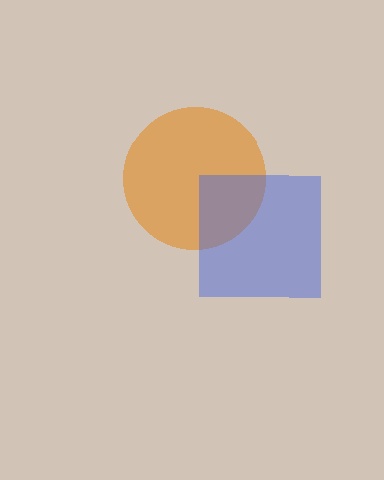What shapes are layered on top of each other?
The layered shapes are: an orange circle, a blue square.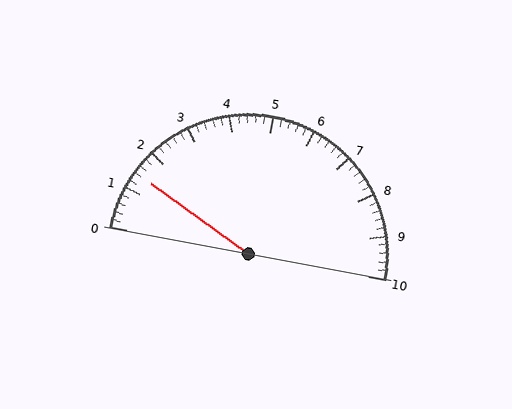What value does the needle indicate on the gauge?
The needle indicates approximately 1.4.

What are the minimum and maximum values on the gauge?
The gauge ranges from 0 to 10.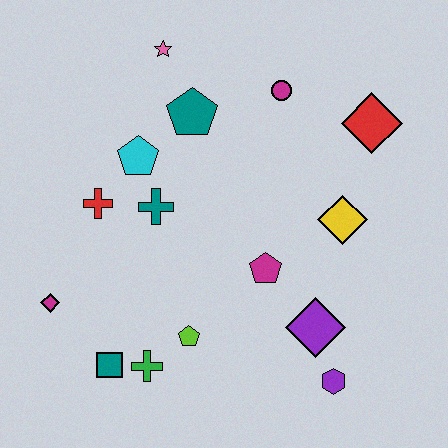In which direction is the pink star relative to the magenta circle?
The pink star is to the left of the magenta circle.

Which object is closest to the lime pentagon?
The green cross is closest to the lime pentagon.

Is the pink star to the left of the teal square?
No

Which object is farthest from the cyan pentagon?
The purple hexagon is farthest from the cyan pentagon.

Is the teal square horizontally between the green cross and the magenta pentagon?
No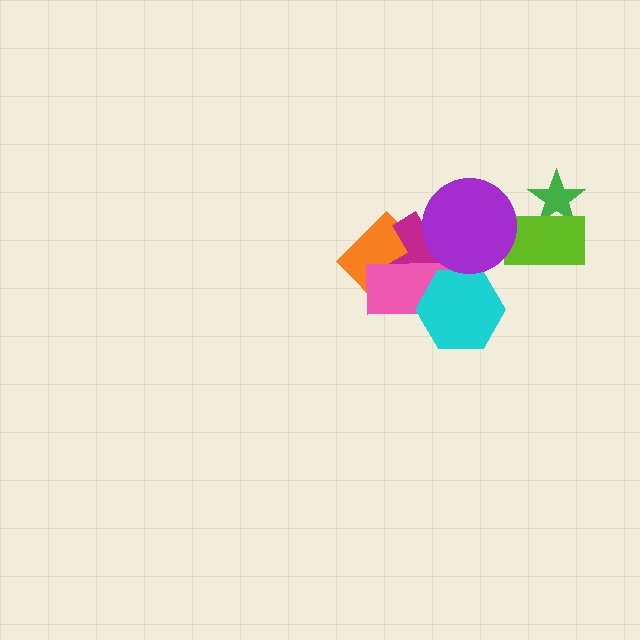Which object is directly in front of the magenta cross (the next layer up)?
The pink rectangle is directly in front of the magenta cross.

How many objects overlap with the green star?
1 object overlaps with the green star.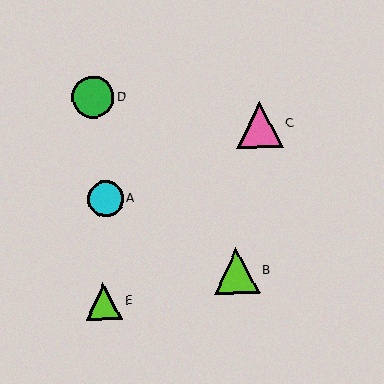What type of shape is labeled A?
Shape A is a cyan circle.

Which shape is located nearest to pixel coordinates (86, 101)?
The green circle (labeled D) at (93, 97) is nearest to that location.